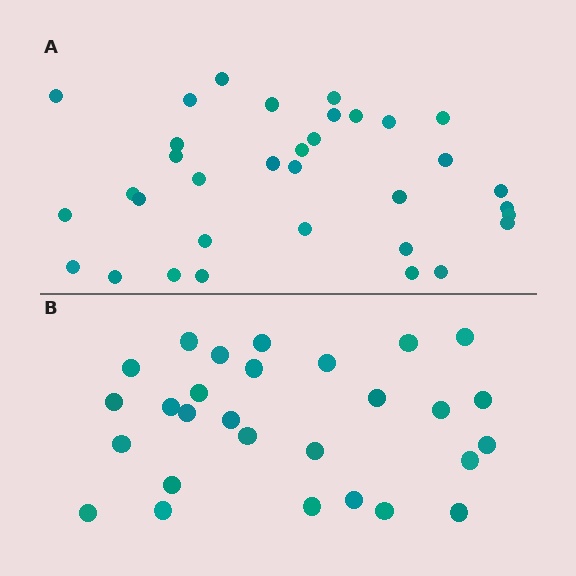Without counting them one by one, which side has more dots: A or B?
Region A (the top region) has more dots.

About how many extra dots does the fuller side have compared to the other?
Region A has about 6 more dots than region B.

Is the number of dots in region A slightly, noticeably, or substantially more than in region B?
Region A has only slightly more — the two regions are fairly close. The ratio is roughly 1.2 to 1.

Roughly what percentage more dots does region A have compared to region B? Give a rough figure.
About 20% more.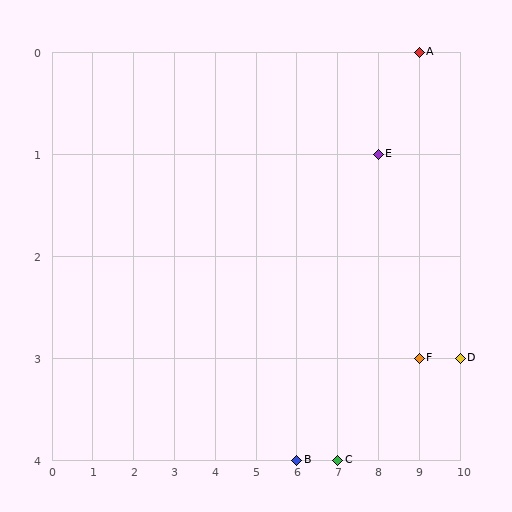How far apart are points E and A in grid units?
Points E and A are 1 column and 1 row apart (about 1.4 grid units diagonally).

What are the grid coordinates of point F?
Point F is at grid coordinates (9, 3).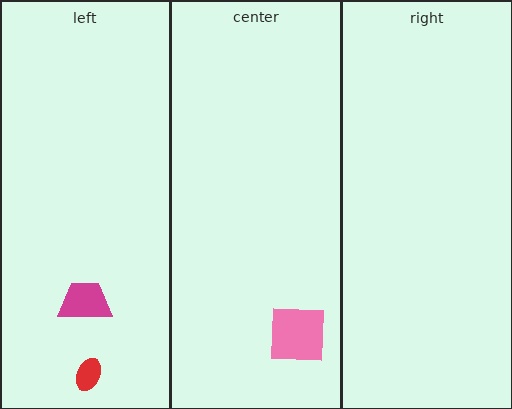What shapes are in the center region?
The pink square.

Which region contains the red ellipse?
The left region.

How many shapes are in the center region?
1.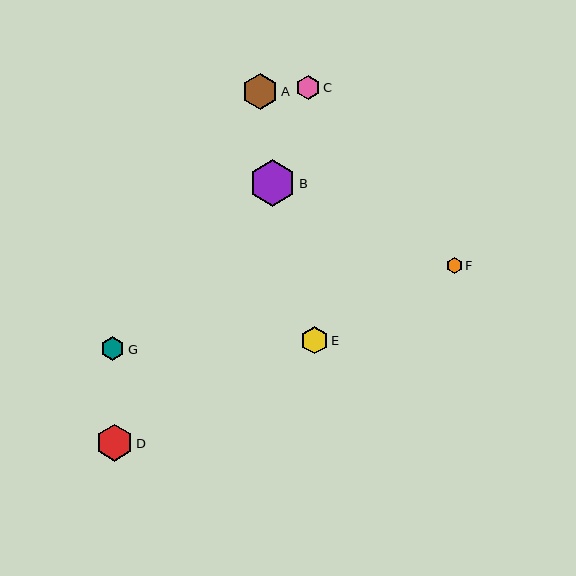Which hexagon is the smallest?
Hexagon F is the smallest with a size of approximately 16 pixels.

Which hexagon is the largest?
Hexagon B is the largest with a size of approximately 46 pixels.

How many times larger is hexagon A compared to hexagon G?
Hexagon A is approximately 1.5 times the size of hexagon G.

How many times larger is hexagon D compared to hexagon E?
Hexagon D is approximately 1.4 times the size of hexagon E.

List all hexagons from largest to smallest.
From largest to smallest: B, D, A, E, G, C, F.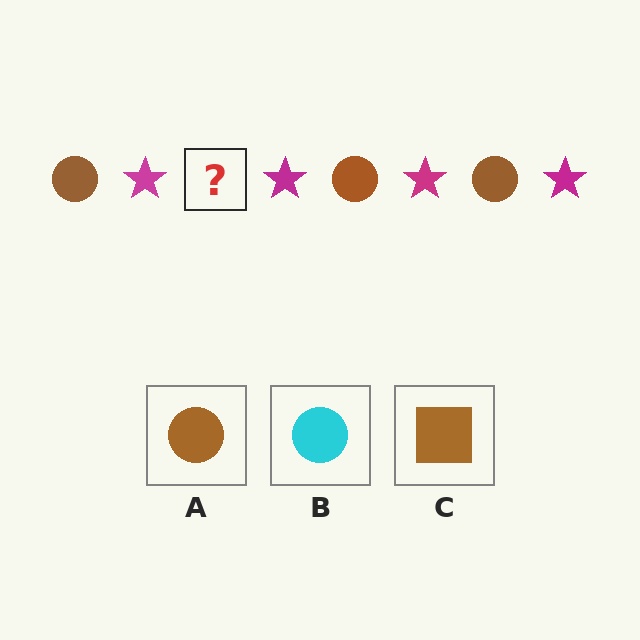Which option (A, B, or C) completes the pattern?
A.